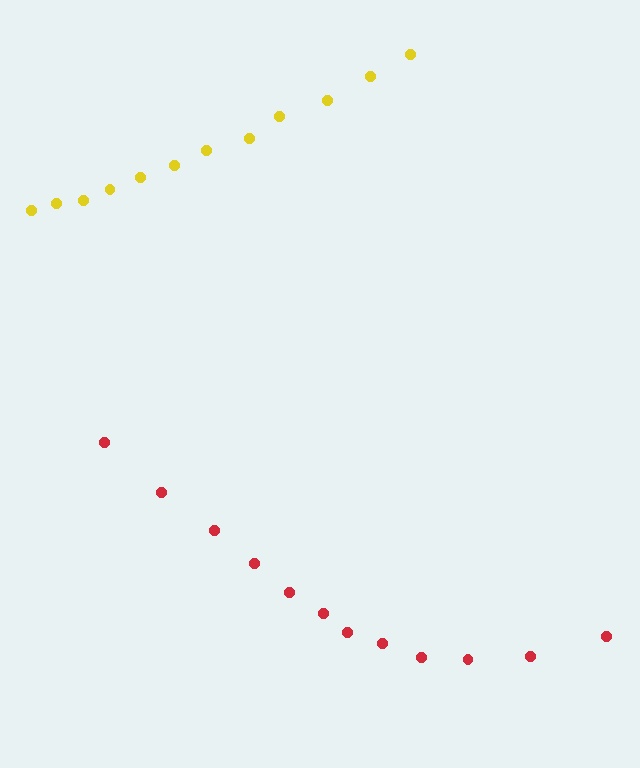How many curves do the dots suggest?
There are 2 distinct paths.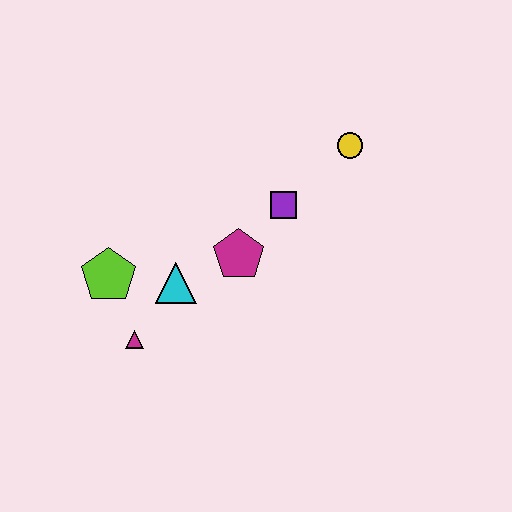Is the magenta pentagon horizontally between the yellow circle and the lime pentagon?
Yes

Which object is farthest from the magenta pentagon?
The yellow circle is farthest from the magenta pentagon.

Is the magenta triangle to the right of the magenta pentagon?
No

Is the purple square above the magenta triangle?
Yes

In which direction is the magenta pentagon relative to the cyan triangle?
The magenta pentagon is to the right of the cyan triangle.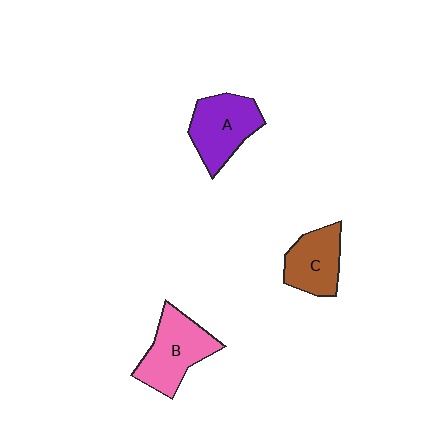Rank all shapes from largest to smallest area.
From largest to smallest: B (pink), A (purple), C (brown).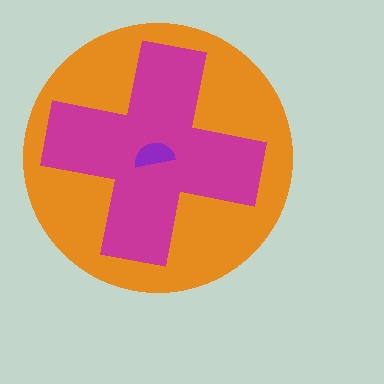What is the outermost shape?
The orange circle.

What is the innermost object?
The purple semicircle.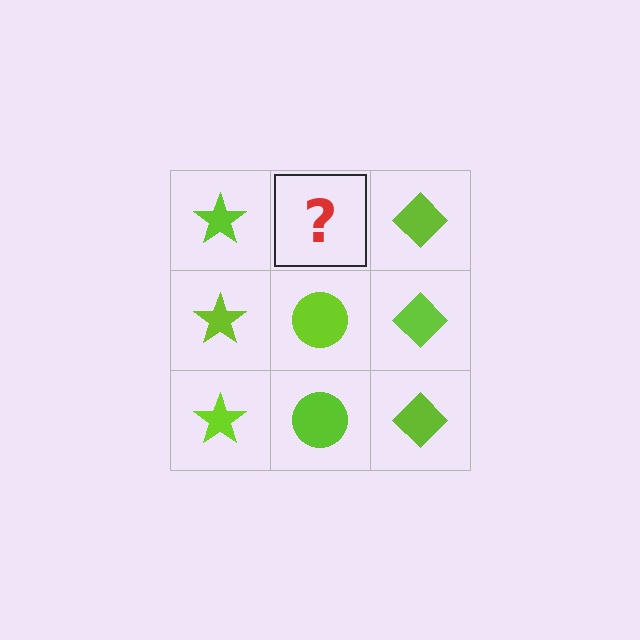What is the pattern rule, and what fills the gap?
The rule is that each column has a consistent shape. The gap should be filled with a lime circle.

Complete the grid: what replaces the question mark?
The question mark should be replaced with a lime circle.